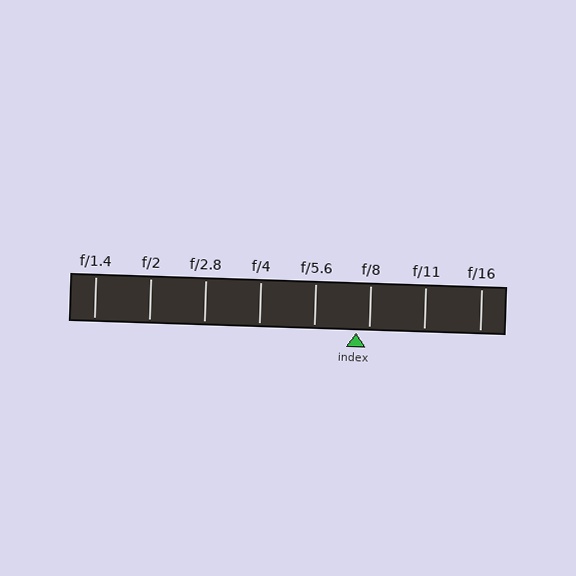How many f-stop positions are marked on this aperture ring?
There are 8 f-stop positions marked.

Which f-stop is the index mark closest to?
The index mark is closest to f/8.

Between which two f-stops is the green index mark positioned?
The index mark is between f/5.6 and f/8.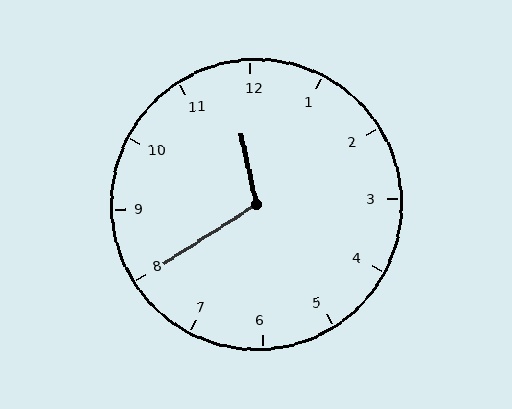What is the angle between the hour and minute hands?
Approximately 110 degrees.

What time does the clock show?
11:40.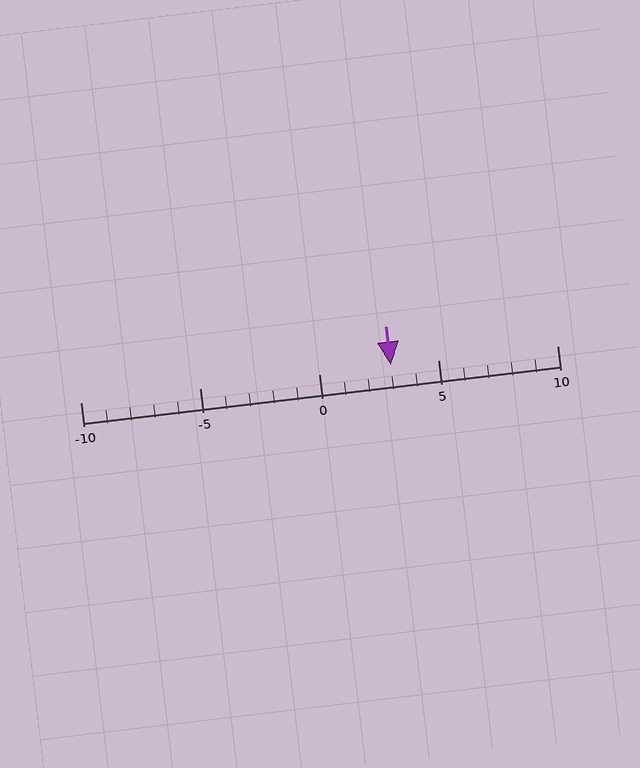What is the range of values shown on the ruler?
The ruler shows values from -10 to 10.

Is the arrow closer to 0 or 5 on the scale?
The arrow is closer to 5.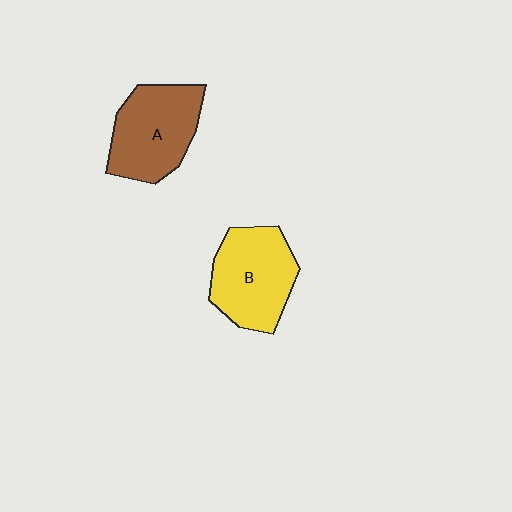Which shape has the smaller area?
Shape A (brown).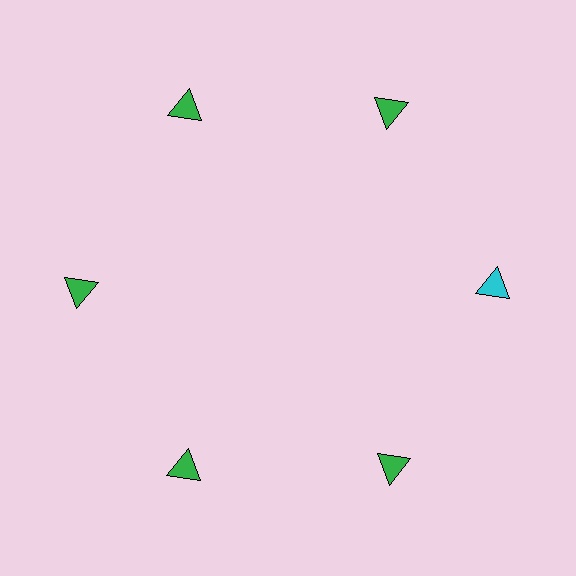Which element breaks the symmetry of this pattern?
The cyan triangle at roughly the 3 o'clock position breaks the symmetry. All other shapes are green triangles.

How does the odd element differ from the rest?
It has a different color: cyan instead of green.